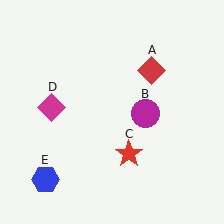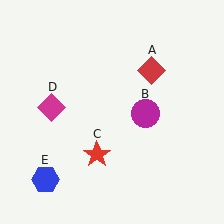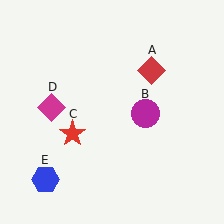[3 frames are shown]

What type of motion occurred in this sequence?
The red star (object C) rotated clockwise around the center of the scene.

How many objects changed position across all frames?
1 object changed position: red star (object C).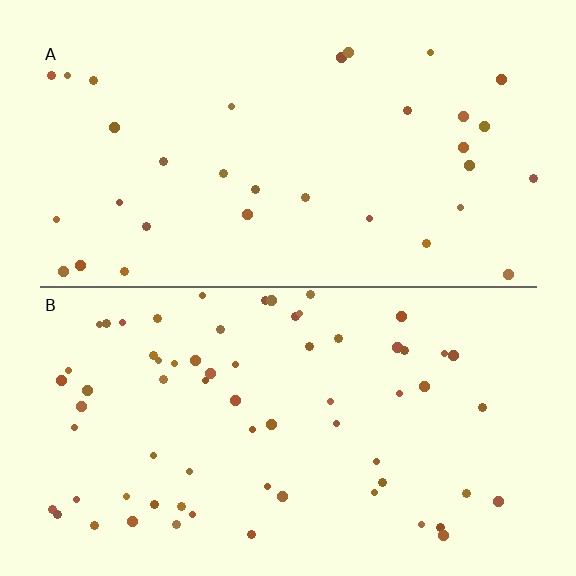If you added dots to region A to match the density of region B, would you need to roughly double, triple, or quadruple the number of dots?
Approximately double.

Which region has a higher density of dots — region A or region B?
B (the bottom).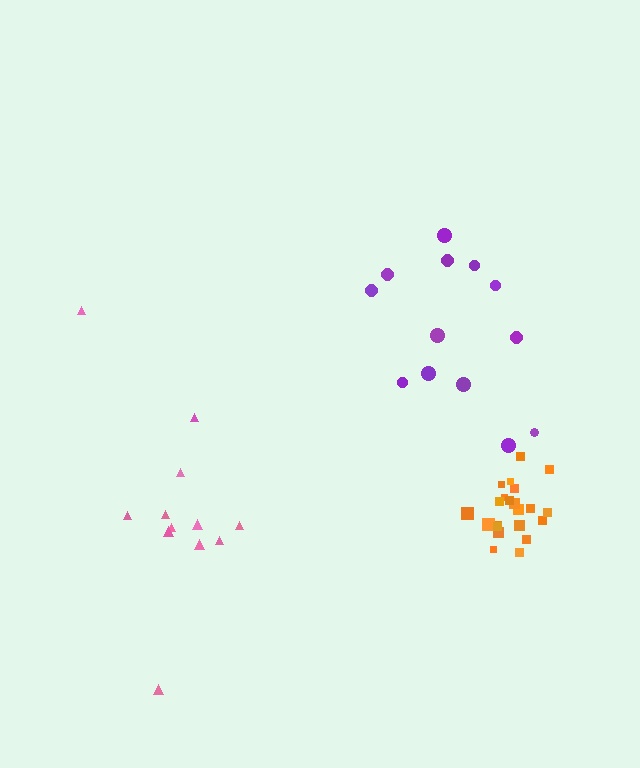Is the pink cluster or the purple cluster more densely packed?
Purple.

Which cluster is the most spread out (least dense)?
Pink.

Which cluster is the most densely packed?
Orange.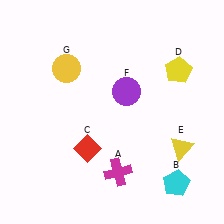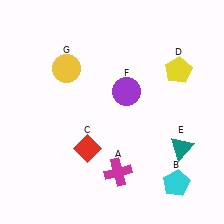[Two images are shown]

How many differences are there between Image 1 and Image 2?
There is 1 difference between the two images.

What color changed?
The triangle (E) changed from yellow in Image 1 to teal in Image 2.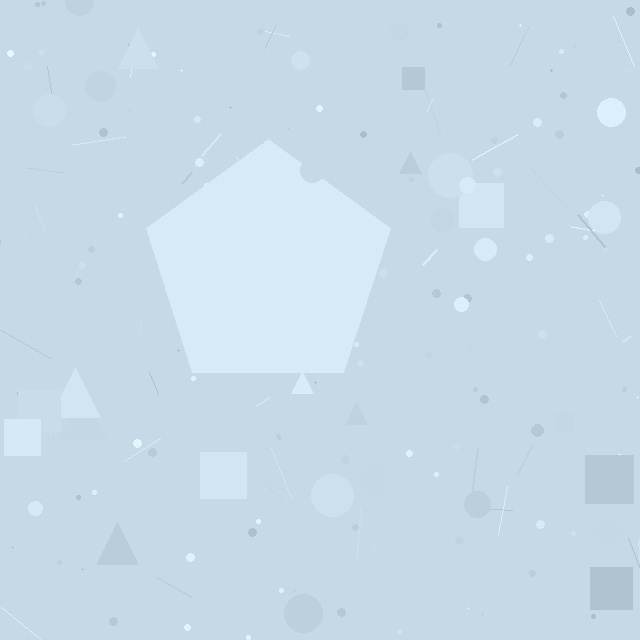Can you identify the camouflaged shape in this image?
The camouflaged shape is a pentagon.